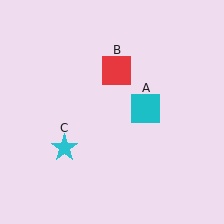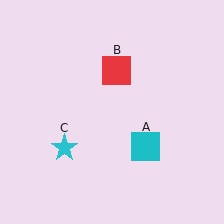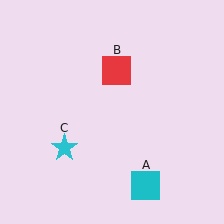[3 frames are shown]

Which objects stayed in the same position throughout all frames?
Red square (object B) and cyan star (object C) remained stationary.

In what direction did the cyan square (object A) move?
The cyan square (object A) moved down.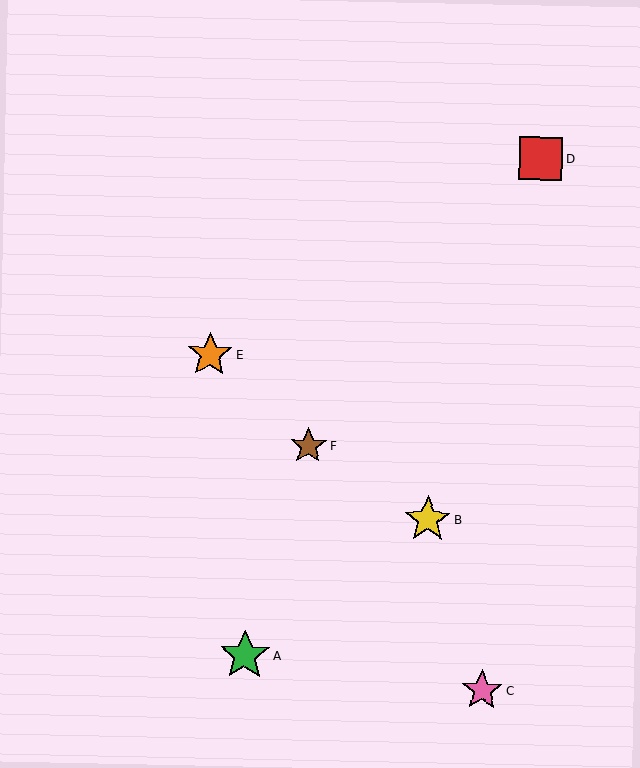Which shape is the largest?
The green star (labeled A) is the largest.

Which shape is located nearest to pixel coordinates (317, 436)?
The brown star (labeled F) at (309, 446) is nearest to that location.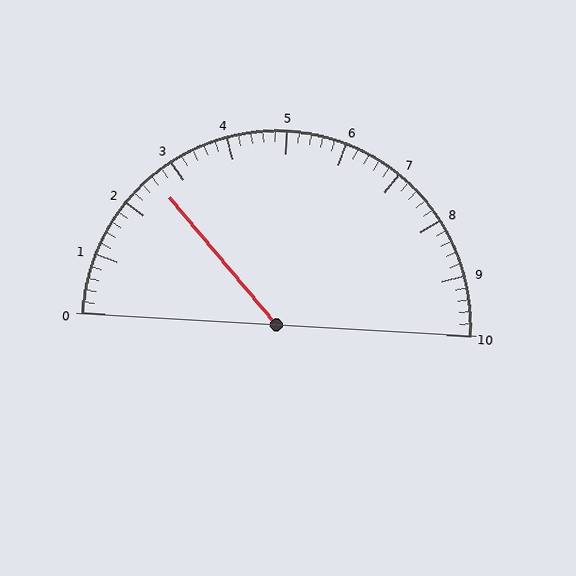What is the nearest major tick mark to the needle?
The nearest major tick mark is 3.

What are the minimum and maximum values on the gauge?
The gauge ranges from 0 to 10.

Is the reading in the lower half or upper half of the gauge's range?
The reading is in the lower half of the range (0 to 10).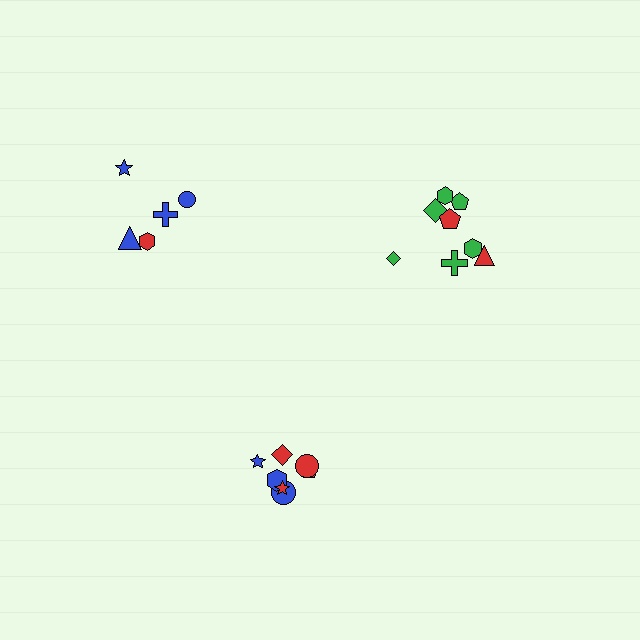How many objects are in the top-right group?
There are 8 objects.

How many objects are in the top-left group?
There are 5 objects.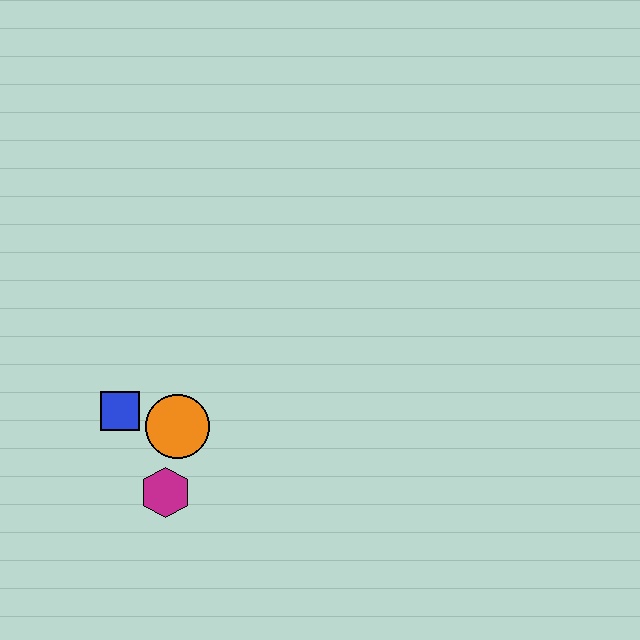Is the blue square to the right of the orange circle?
No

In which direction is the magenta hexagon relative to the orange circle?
The magenta hexagon is below the orange circle.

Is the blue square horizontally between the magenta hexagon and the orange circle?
No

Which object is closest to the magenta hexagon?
The orange circle is closest to the magenta hexagon.